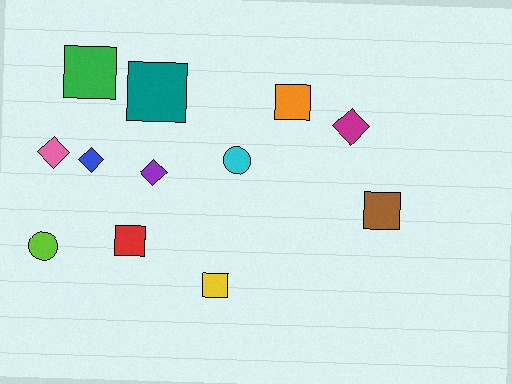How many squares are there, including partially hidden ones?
There are 6 squares.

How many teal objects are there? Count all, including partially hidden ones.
There is 1 teal object.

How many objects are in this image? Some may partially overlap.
There are 12 objects.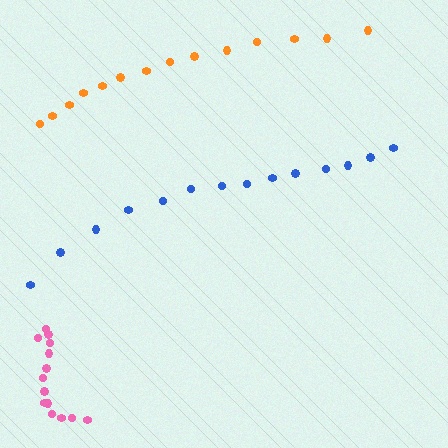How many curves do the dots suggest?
There are 3 distinct paths.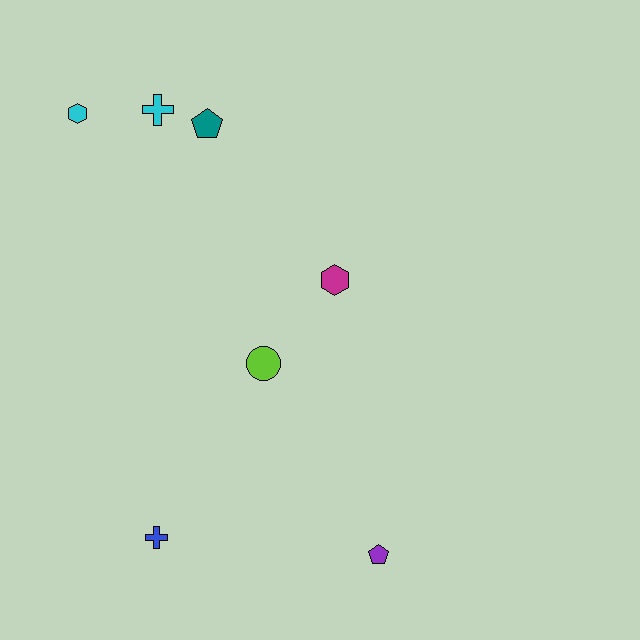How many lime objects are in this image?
There is 1 lime object.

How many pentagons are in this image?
There are 2 pentagons.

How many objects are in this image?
There are 7 objects.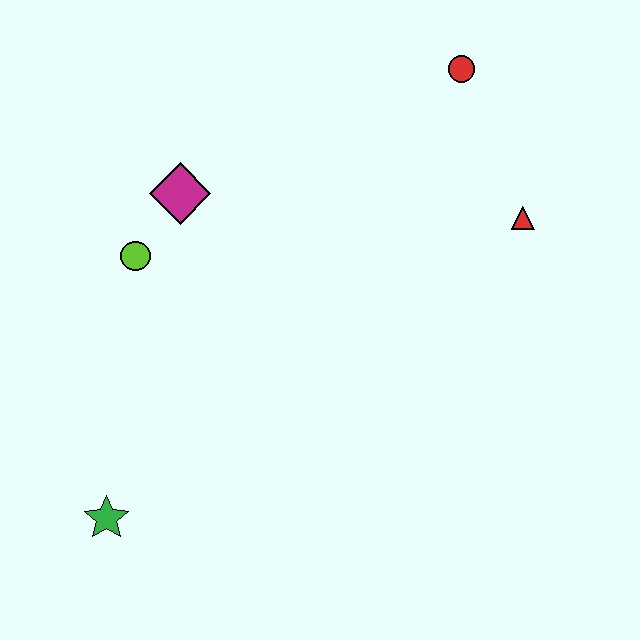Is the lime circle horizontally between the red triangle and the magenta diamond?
No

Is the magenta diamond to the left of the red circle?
Yes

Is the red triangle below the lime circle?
No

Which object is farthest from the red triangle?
The green star is farthest from the red triangle.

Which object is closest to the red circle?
The red triangle is closest to the red circle.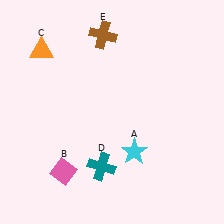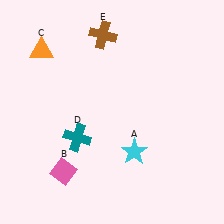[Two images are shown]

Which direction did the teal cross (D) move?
The teal cross (D) moved up.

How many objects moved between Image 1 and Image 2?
1 object moved between the two images.